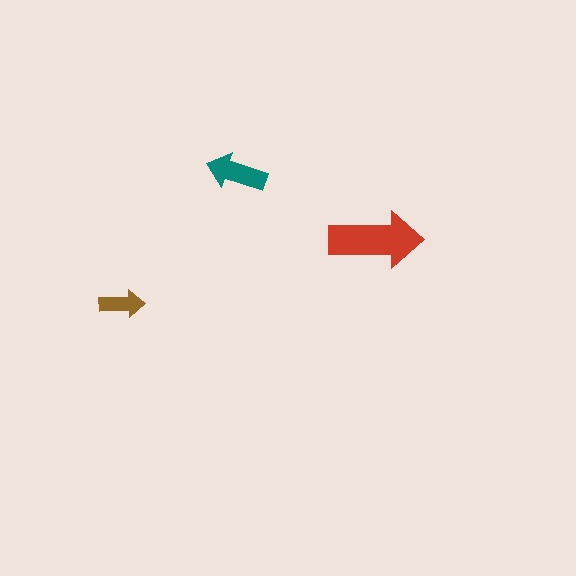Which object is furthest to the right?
The red arrow is rightmost.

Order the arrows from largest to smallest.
the red one, the teal one, the brown one.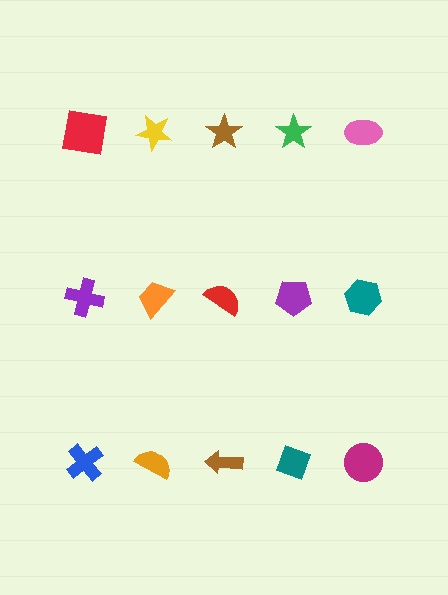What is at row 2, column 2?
An orange trapezoid.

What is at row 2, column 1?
A purple cross.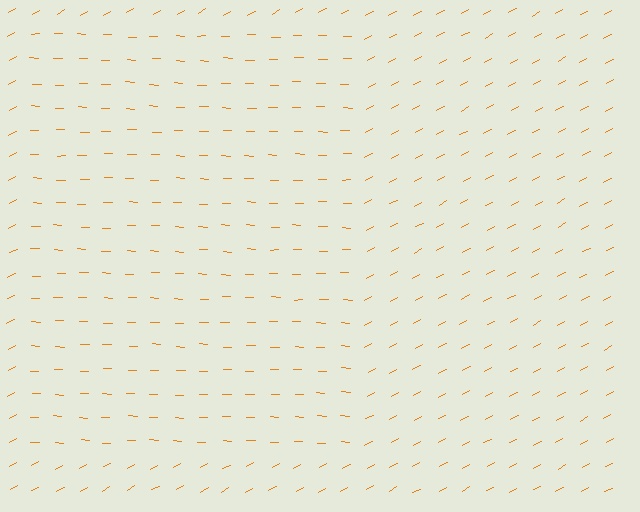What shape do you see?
I see a rectangle.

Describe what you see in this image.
The image is filled with small orange line segments. A rectangle region in the image has lines oriented differently from the surrounding lines, creating a visible texture boundary.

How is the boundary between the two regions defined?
The boundary is defined purely by a change in line orientation (approximately 30 degrees difference). All lines are the same color and thickness.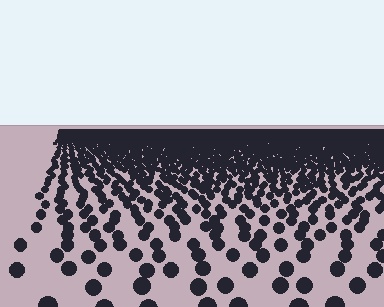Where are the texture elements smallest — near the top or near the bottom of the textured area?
Near the top.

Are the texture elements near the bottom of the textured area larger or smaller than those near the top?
Larger. Near the bottom, elements are closer to the viewer and appear at a bigger on-screen size.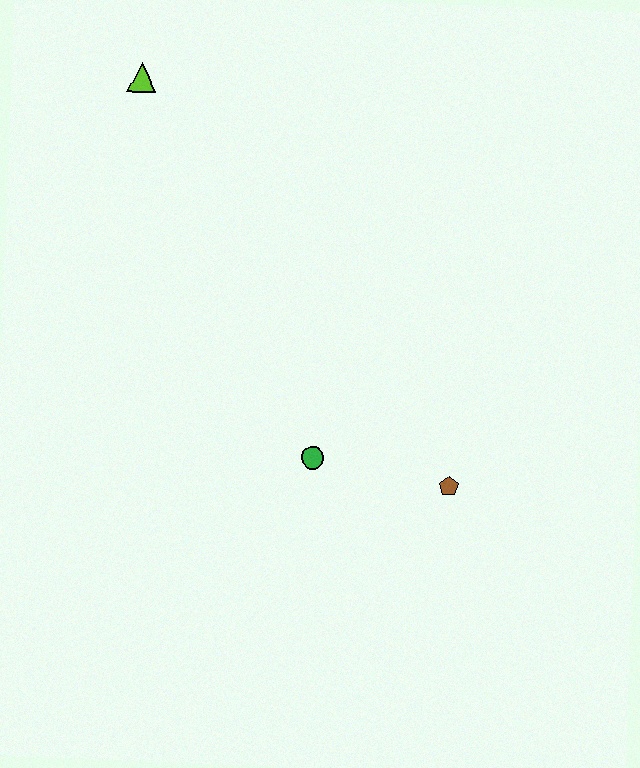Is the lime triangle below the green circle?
No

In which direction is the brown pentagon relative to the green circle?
The brown pentagon is to the right of the green circle.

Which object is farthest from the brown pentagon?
The lime triangle is farthest from the brown pentagon.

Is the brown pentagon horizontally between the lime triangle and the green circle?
No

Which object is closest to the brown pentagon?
The green circle is closest to the brown pentagon.